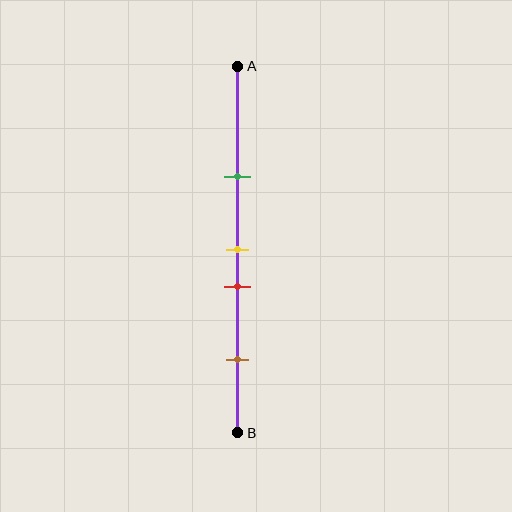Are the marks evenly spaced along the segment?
No, the marks are not evenly spaced.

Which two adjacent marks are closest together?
The yellow and red marks are the closest adjacent pair.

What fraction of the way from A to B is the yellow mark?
The yellow mark is approximately 50% (0.5) of the way from A to B.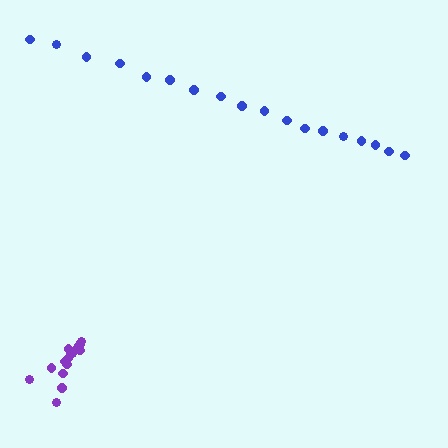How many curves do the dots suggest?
There are 2 distinct paths.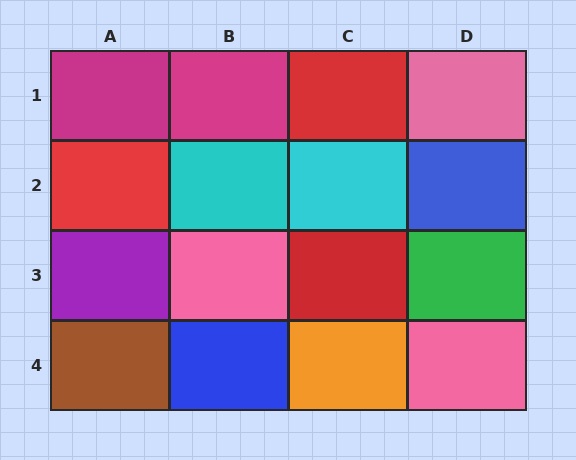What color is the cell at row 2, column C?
Cyan.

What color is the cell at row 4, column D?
Pink.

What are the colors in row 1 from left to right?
Magenta, magenta, red, pink.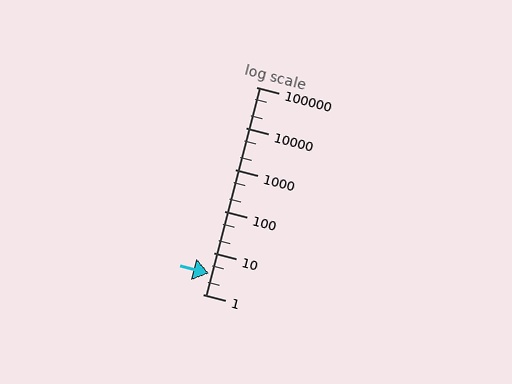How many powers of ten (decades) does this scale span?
The scale spans 5 decades, from 1 to 100000.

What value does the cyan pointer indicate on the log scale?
The pointer indicates approximately 3.2.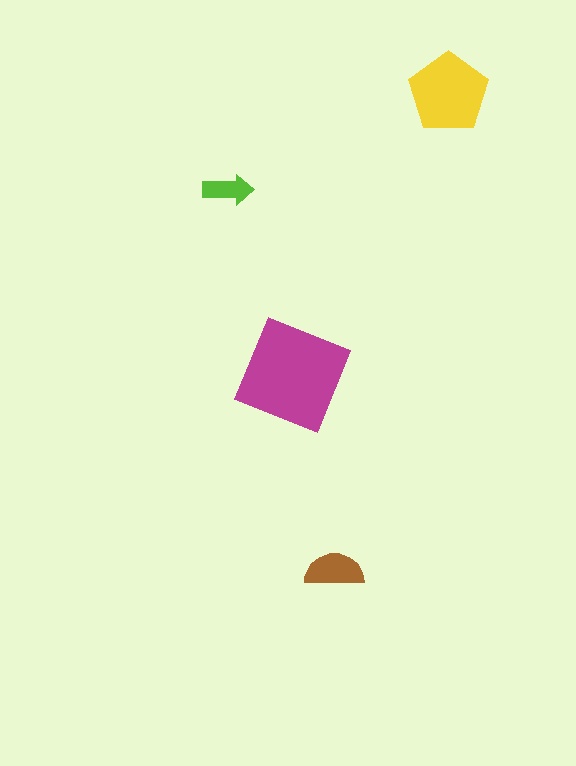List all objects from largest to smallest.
The magenta diamond, the yellow pentagon, the brown semicircle, the lime arrow.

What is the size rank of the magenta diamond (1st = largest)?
1st.